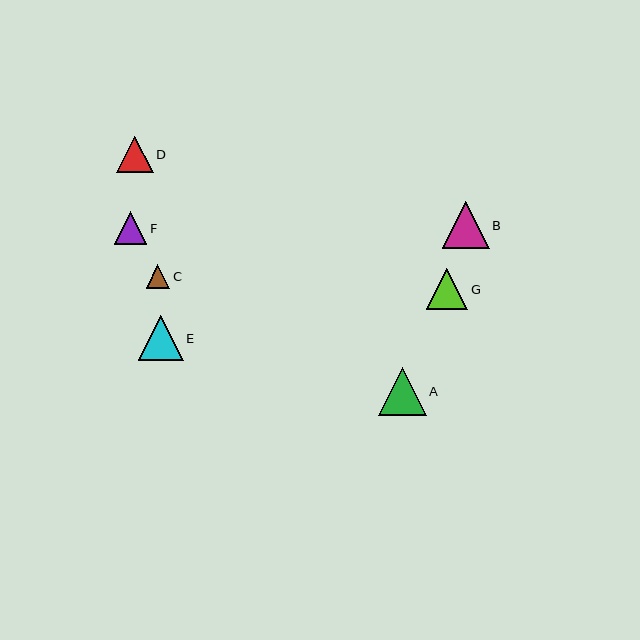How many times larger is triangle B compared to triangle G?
Triangle B is approximately 1.1 times the size of triangle G.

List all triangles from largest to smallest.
From largest to smallest: A, B, E, G, D, F, C.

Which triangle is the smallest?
Triangle C is the smallest with a size of approximately 24 pixels.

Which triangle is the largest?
Triangle A is the largest with a size of approximately 48 pixels.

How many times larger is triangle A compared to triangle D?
Triangle A is approximately 1.3 times the size of triangle D.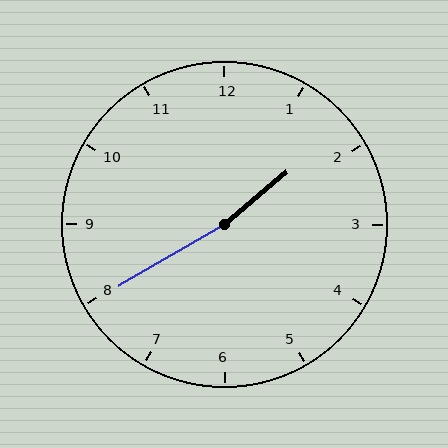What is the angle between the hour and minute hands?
Approximately 170 degrees.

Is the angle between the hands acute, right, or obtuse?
It is obtuse.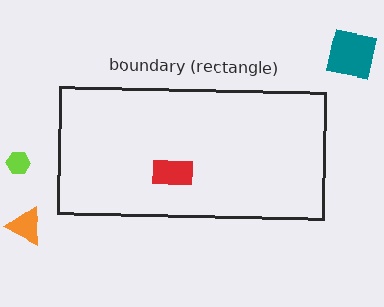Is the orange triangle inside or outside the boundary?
Outside.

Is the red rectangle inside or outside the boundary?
Inside.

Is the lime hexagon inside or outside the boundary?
Outside.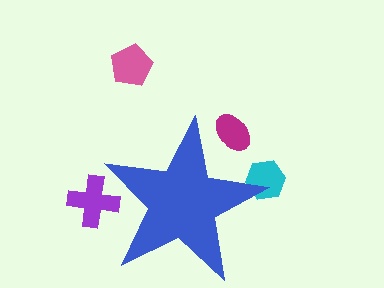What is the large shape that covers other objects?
A blue star.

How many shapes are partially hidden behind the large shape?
3 shapes are partially hidden.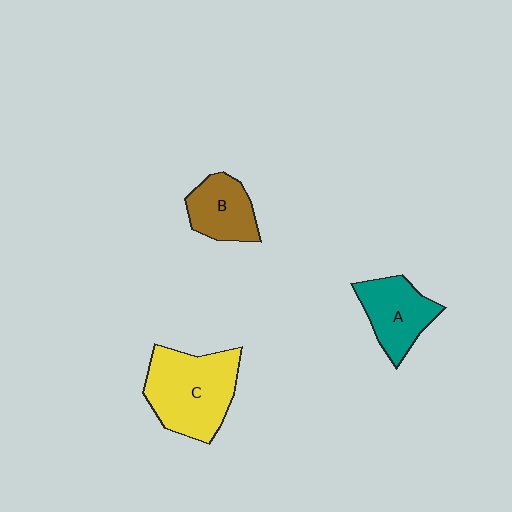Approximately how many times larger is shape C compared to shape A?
Approximately 1.5 times.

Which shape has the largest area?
Shape C (yellow).